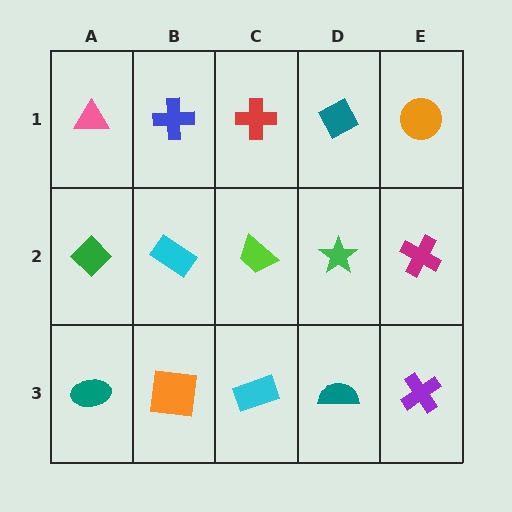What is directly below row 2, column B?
An orange square.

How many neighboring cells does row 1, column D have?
3.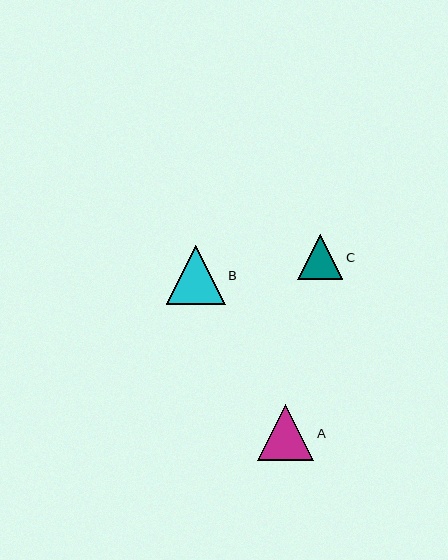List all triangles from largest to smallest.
From largest to smallest: B, A, C.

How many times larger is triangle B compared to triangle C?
Triangle B is approximately 1.3 times the size of triangle C.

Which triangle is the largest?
Triangle B is the largest with a size of approximately 59 pixels.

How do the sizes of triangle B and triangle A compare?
Triangle B and triangle A are approximately the same size.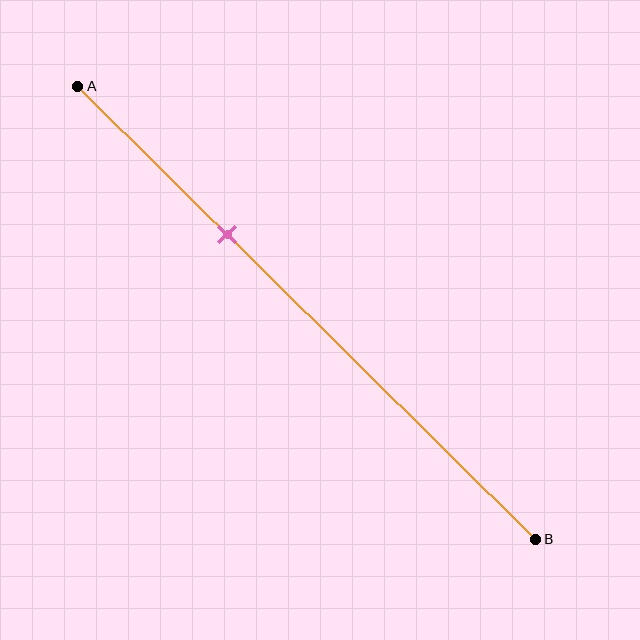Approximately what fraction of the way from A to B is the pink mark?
The pink mark is approximately 35% of the way from A to B.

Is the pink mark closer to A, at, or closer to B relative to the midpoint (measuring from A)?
The pink mark is closer to point A than the midpoint of segment AB.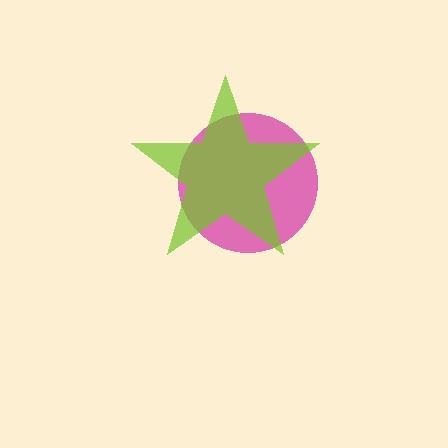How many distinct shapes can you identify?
There are 2 distinct shapes: a magenta circle, a lime star.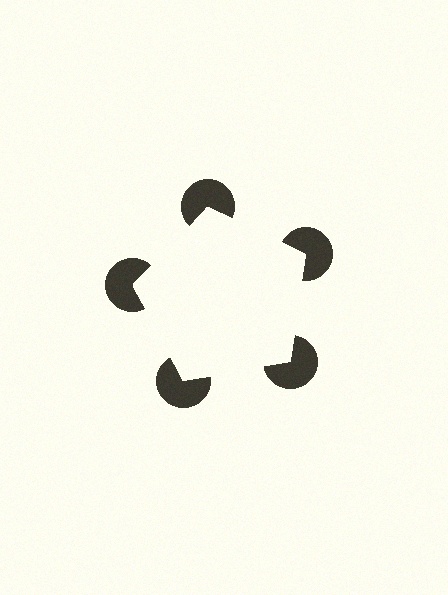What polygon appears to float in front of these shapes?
An illusory pentagon — its edges are inferred from the aligned wedge cuts in the pac-man discs, not physically drawn.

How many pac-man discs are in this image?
There are 5 — one at each vertex of the illusory pentagon.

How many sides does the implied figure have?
5 sides.